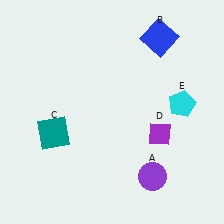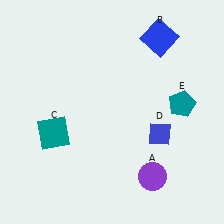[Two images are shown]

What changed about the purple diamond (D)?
In Image 1, D is purple. In Image 2, it changed to blue.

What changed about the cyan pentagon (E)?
In Image 1, E is cyan. In Image 2, it changed to teal.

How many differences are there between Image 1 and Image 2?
There are 2 differences between the two images.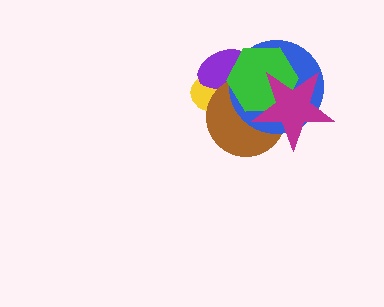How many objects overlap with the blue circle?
5 objects overlap with the blue circle.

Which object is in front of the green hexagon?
The magenta star is in front of the green hexagon.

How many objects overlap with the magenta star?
4 objects overlap with the magenta star.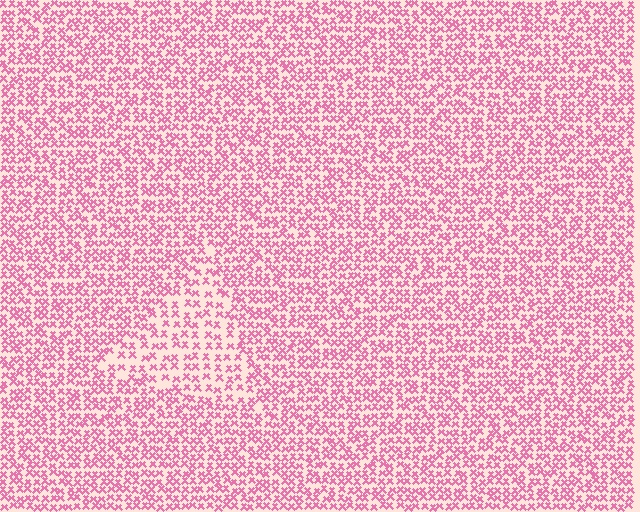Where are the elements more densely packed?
The elements are more densely packed outside the triangle boundary.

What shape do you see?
I see a triangle.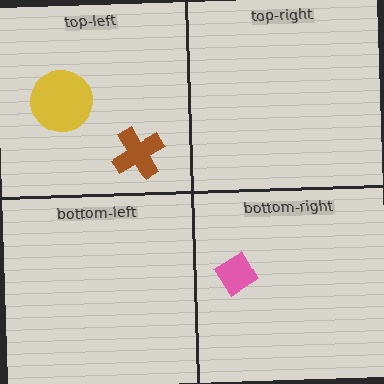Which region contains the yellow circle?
The top-left region.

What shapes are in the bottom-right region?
The pink diamond.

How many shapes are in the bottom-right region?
1.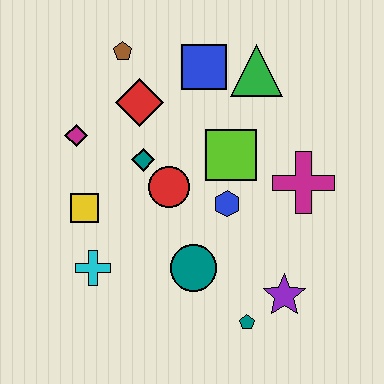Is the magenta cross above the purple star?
Yes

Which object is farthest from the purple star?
The brown pentagon is farthest from the purple star.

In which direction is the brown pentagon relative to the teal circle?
The brown pentagon is above the teal circle.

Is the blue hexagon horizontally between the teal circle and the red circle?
No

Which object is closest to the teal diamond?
The red circle is closest to the teal diamond.